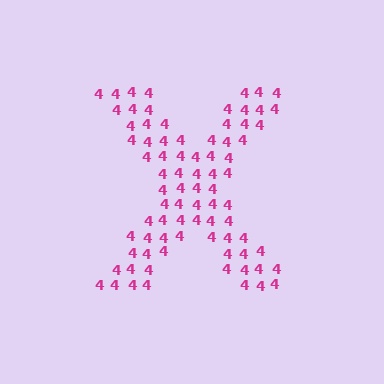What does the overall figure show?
The overall figure shows the letter X.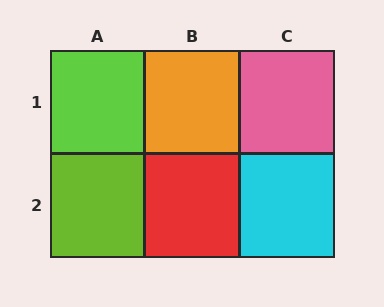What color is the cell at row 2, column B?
Red.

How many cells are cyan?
1 cell is cyan.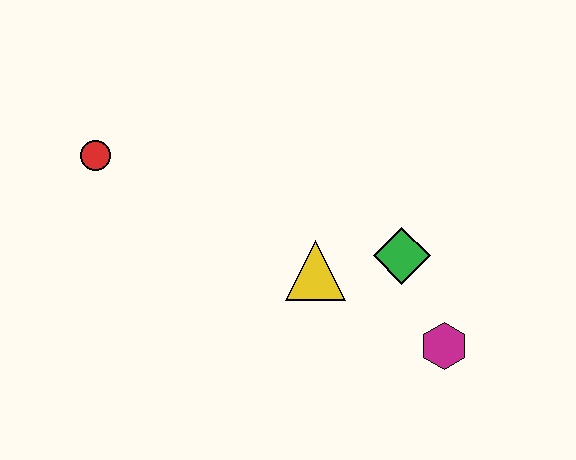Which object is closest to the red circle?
The yellow triangle is closest to the red circle.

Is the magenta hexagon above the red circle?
No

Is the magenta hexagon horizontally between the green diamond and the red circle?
No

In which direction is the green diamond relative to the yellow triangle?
The green diamond is to the right of the yellow triangle.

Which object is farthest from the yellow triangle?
The red circle is farthest from the yellow triangle.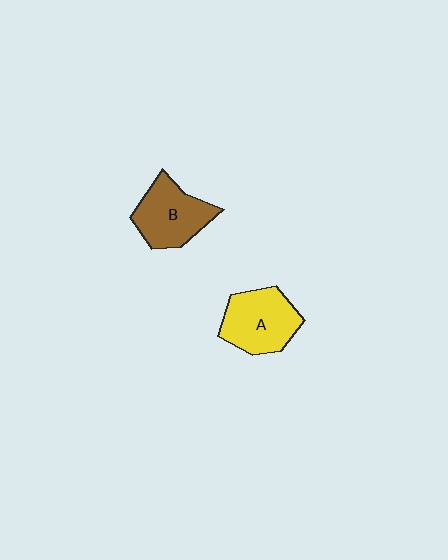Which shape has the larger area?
Shape A (yellow).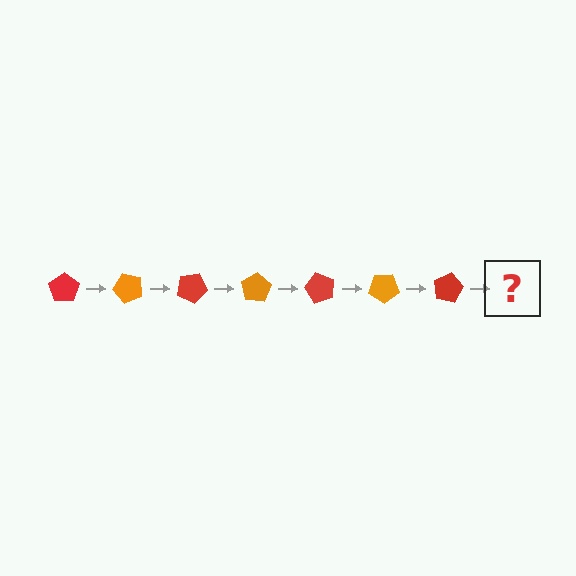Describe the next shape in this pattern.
It should be an orange pentagon, rotated 350 degrees from the start.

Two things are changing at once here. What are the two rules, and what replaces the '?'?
The two rules are that it rotates 50 degrees each step and the color cycles through red and orange. The '?' should be an orange pentagon, rotated 350 degrees from the start.